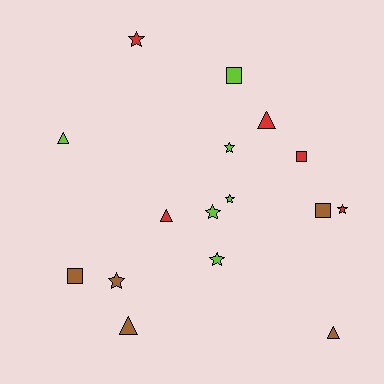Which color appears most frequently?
Lime, with 6 objects.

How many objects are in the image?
There are 16 objects.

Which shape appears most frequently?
Star, with 7 objects.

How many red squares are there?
There is 1 red square.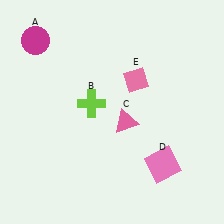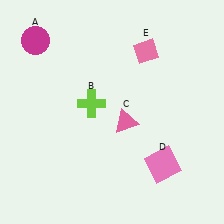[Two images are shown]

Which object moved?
The pink diamond (E) moved up.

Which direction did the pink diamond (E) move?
The pink diamond (E) moved up.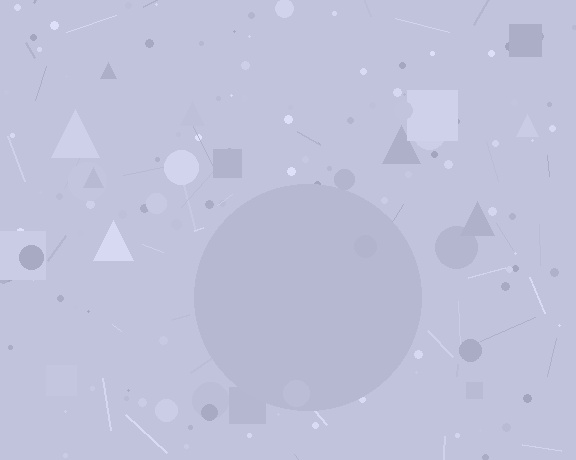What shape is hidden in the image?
A circle is hidden in the image.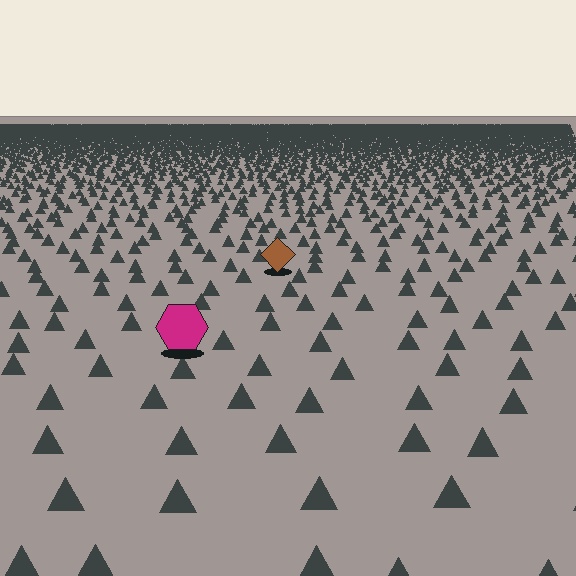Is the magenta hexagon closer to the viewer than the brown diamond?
Yes. The magenta hexagon is closer — you can tell from the texture gradient: the ground texture is coarser near it.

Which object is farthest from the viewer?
The brown diamond is farthest from the viewer. It appears smaller and the ground texture around it is denser.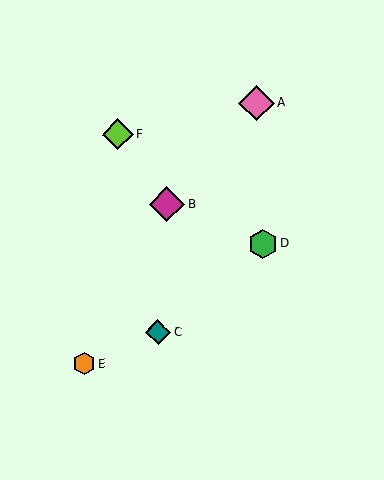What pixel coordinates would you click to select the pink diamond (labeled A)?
Click at (257, 103) to select the pink diamond A.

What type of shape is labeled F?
Shape F is a lime diamond.